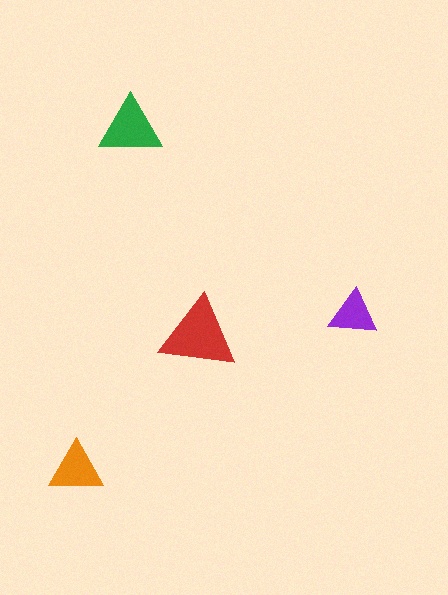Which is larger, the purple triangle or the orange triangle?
The orange one.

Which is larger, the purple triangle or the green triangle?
The green one.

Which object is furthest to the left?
The orange triangle is leftmost.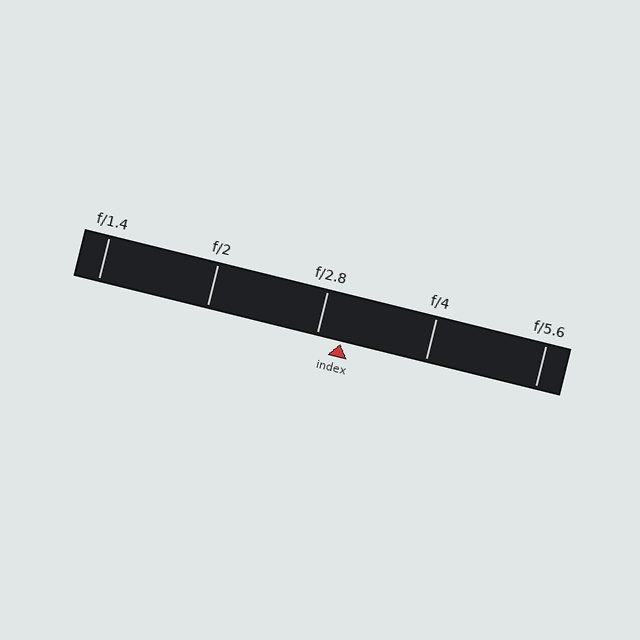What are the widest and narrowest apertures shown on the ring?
The widest aperture shown is f/1.4 and the narrowest is f/5.6.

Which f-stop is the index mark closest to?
The index mark is closest to f/2.8.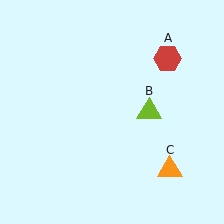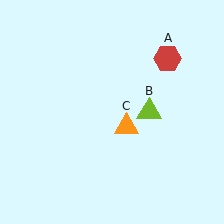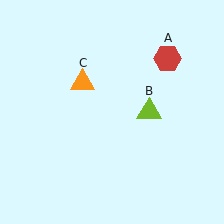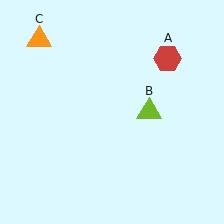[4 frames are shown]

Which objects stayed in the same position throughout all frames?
Red hexagon (object A) and lime triangle (object B) remained stationary.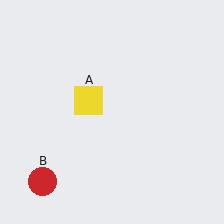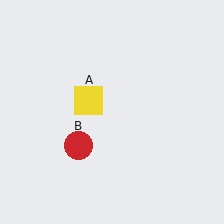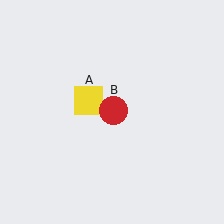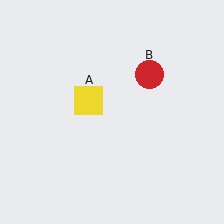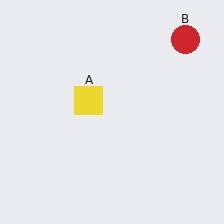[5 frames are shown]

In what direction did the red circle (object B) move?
The red circle (object B) moved up and to the right.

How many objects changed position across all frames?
1 object changed position: red circle (object B).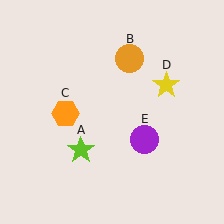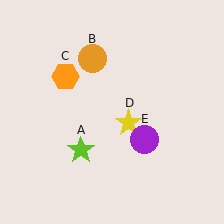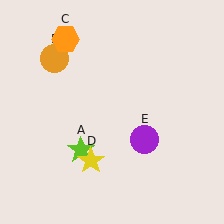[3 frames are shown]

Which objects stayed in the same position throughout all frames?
Lime star (object A) and purple circle (object E) remained stationary.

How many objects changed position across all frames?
3 objects changed position: orange circle (object B), orange hexagon (object C), yellow star (object D).